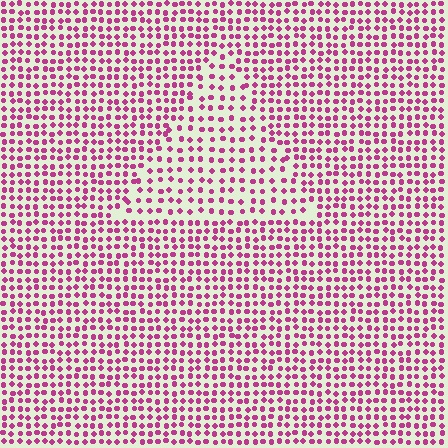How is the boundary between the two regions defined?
The boundary is defined by a change in element density (approximately 1.6x ratio). All elements are the same color, size, and shape.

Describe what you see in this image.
The image contains small magenta elements arranged at two different densities. A triangle-shaped region is visible where the elements are less densely packed than the surrounding area.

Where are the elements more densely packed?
The elements are more densely packed outside the triangle boundary.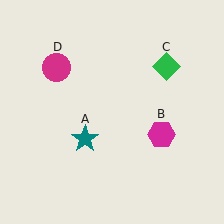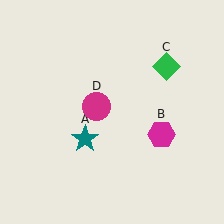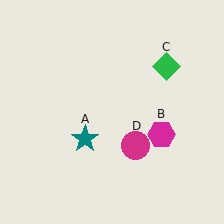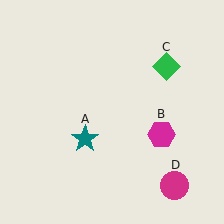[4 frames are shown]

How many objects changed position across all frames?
1 object changed position: magenta circle (object D).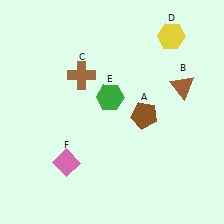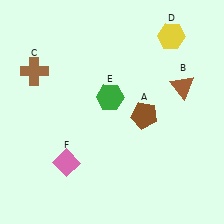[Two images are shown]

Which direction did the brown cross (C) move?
The brown cross (C) moved left.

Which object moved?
The brown cross (C) moved left.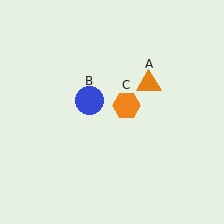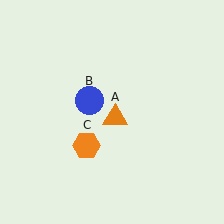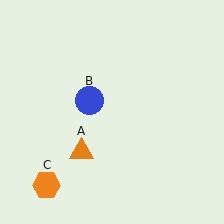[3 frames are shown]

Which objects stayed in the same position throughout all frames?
Blue circle (object B) remained stationary.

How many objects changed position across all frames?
2 objects changed position: orange triangle (object A), orange hexagon (object C).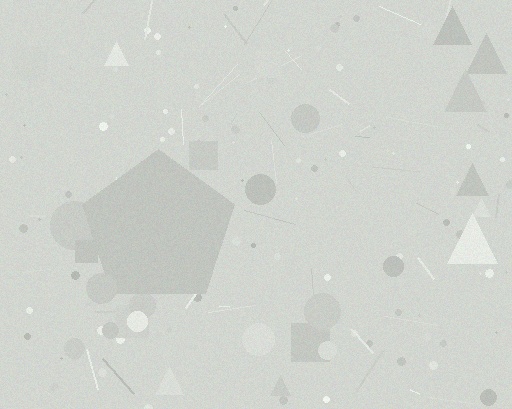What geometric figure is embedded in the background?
A pentagon is embedded in the background.